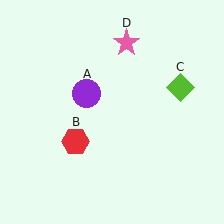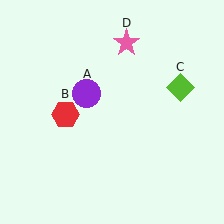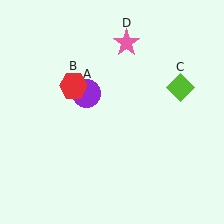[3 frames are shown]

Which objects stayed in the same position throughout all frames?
Purple circle (object A) and lime diamond (object C) and pink star (object D) remained stationary.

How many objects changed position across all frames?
1 object changed position: red hexagon (object B).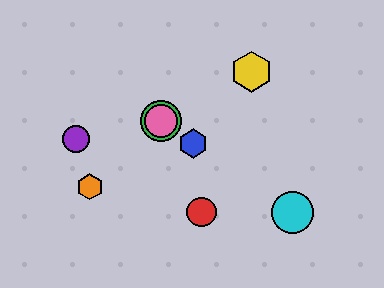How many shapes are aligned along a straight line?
4 shapes (the blue hexagon, the green circle, the cyan circle, the pink circle) are aligned along a straight line.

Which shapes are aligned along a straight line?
The blue hexagon, the green circle, the cyan circle, the pink circle are aligned along a straight line.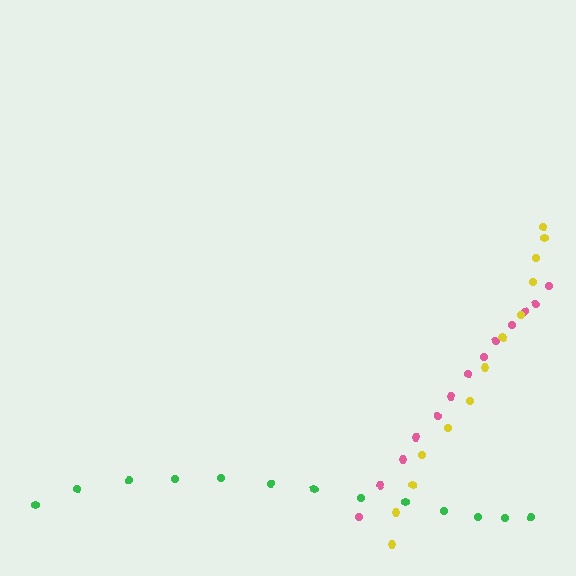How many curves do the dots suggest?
There are 3 distinct paths.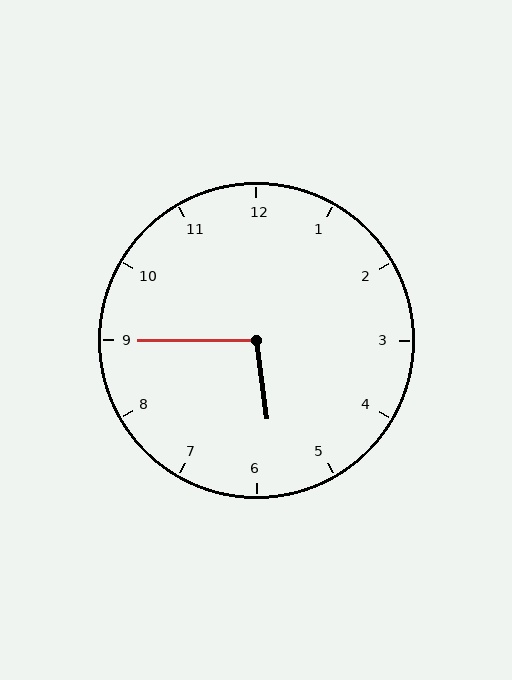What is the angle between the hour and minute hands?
Approximately 98 degrees.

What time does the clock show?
5:45.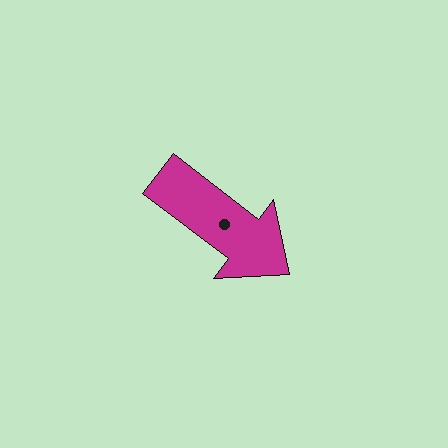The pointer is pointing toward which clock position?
Roughly 4 o'clock.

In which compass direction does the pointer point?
Southeast.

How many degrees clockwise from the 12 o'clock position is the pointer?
Approximately 127 degrees.